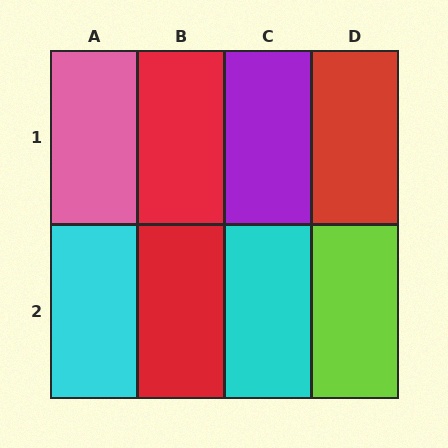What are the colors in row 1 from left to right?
Pink, red, purple, red.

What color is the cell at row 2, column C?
Cyan.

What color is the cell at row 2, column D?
Lime.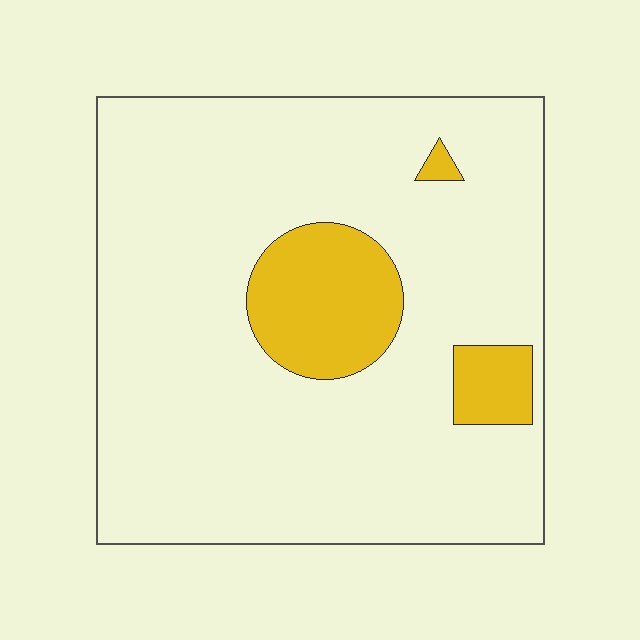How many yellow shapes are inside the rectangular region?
3.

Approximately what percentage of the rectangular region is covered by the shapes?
Approximately 15%.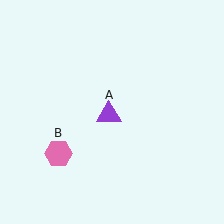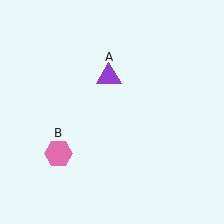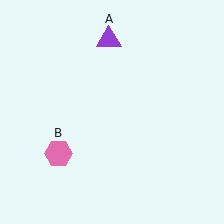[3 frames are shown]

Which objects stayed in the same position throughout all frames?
Pink hexagon (object B) remained stationary.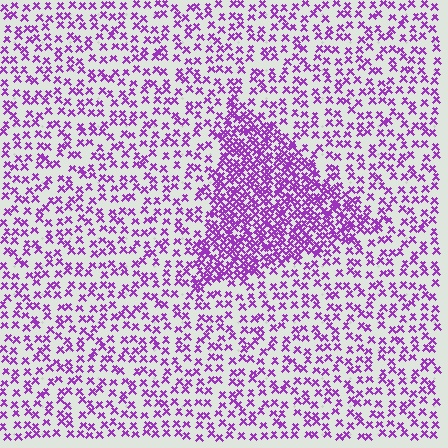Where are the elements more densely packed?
The elements are more densely packed inside the triangle boundary.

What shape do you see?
I see a triangle.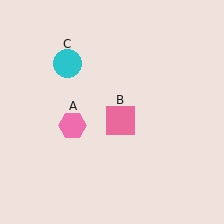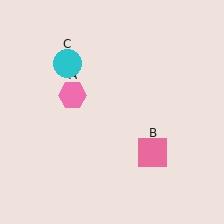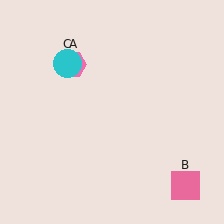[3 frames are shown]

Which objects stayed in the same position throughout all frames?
Cyan circle (object C) remained stationary.